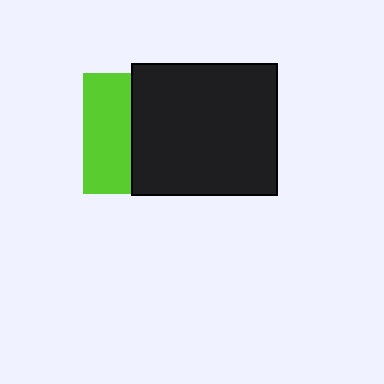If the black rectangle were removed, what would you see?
You would see the complete lime square.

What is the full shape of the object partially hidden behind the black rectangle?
The partially hidden object is a lime square.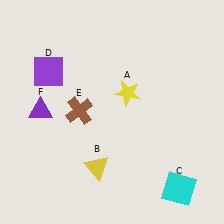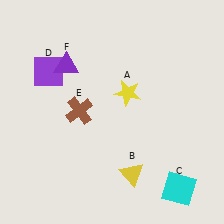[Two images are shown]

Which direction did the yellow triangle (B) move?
The yellow triangle (B) moved right.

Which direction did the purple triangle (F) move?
The purple triangle (F) moved up.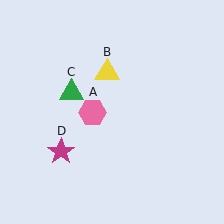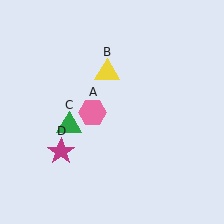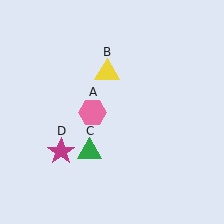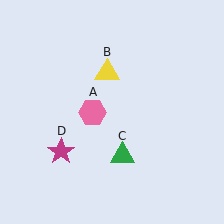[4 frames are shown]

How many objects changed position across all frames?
1 object changed position: green triangle (object C).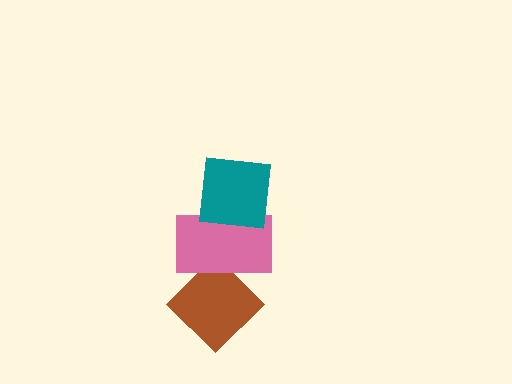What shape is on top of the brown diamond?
The pink rectangle is on top of the brown diamond.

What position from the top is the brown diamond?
The brown diamond is 3rd from the top.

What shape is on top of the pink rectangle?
The teal square is on top of the pink rectangle.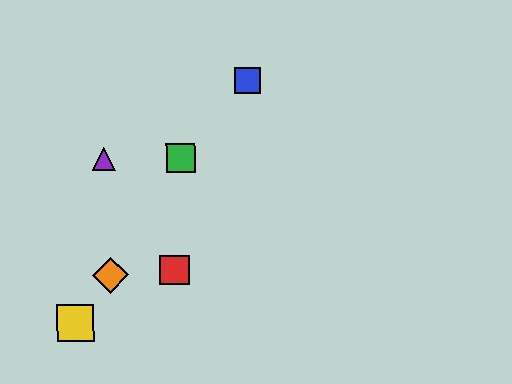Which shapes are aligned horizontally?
The green square, the purple triangle are aligned horizontally.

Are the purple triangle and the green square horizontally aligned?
Yes, both are at y≈159.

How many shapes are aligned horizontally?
2 shapes (the green square, the purple triangle) are aligned horizontally.